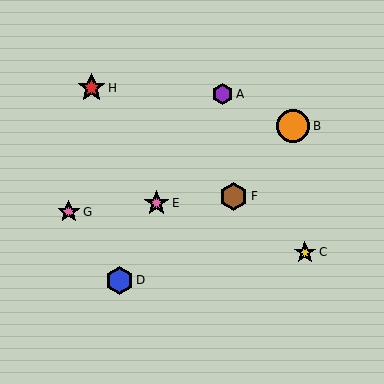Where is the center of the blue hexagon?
The center of the blue hexagon is at (119, 280).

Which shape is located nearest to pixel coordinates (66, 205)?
The pink star (labeled G) at (69, 212) is nearest to that location.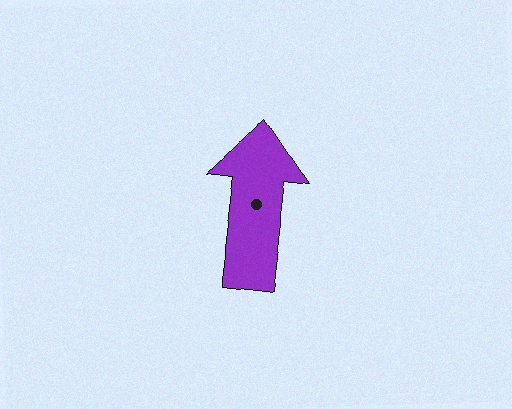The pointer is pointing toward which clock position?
Roughly 12 o'clock.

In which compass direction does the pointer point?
North.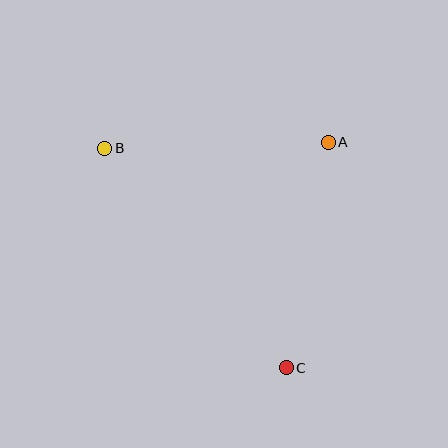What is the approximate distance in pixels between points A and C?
The distance between A and C is approximately 229 pixels.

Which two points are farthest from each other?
Points B and C are farthest from each other.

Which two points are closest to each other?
Points A and B are closest to each other.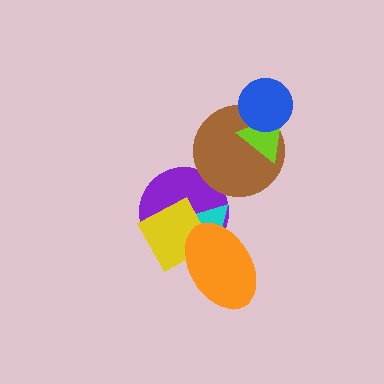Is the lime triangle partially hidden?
Yes, it is partially covered by another shape.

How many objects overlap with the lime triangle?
2 objects overlap with the lime triangle.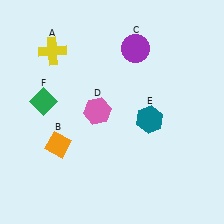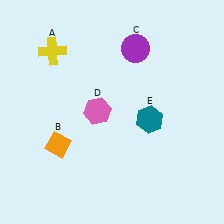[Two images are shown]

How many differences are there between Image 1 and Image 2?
There is 1 difference between the two images.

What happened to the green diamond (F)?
The green diamond (F) was removed in Image 2. It was in the top-left area of Image 1.